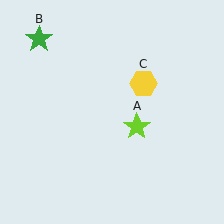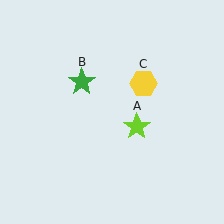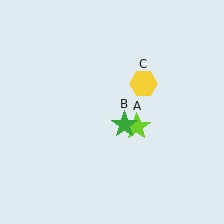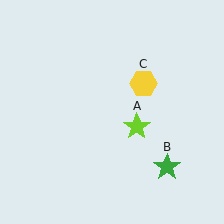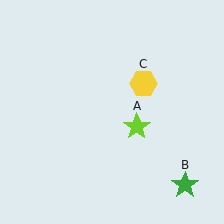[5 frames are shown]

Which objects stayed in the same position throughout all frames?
Lime star (object A) and yellow hexagon (object C) remained stationary.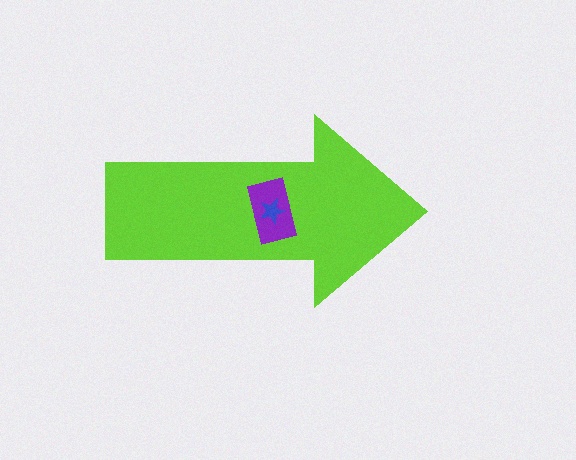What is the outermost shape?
The lime arrow.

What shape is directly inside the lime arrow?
The purple rectangle.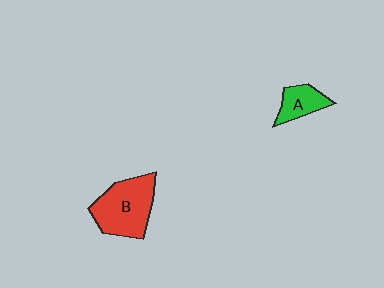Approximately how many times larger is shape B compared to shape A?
Approximately 2.2 times.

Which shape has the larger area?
Shape B (red).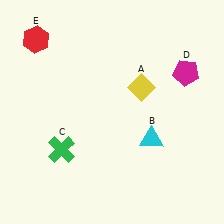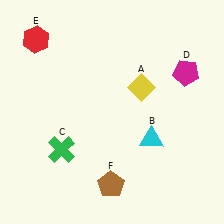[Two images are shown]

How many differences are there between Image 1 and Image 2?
There is 1 difference between the two images.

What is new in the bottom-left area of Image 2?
A brown pentagon (F) was added in the bottom-left area of Image 2.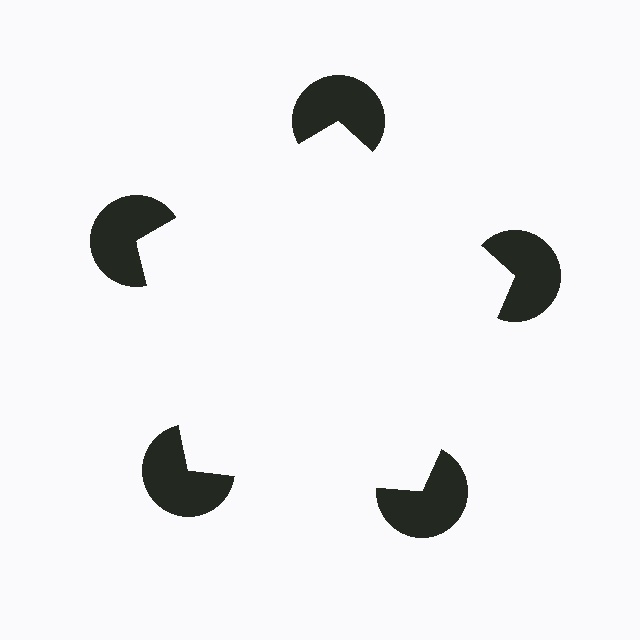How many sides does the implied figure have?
5 sides.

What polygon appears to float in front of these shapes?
An illusory pentagon — its edges are inferred from the aligned wedge cuts in the pac-man discs, not physically drawn.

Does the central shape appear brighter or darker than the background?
It typically appears slightly brighter than the background, even though no actual brightness change is drawn.